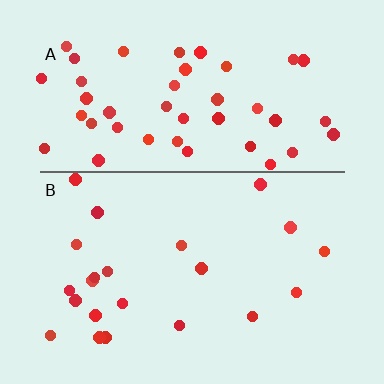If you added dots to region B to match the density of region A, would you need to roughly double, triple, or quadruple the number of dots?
Approximately double.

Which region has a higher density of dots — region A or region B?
A (the top).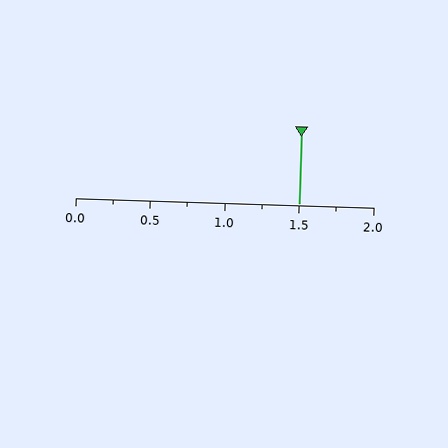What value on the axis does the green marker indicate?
The marker indicates approximately 1.5.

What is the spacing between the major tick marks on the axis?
The major ticks are spaced 0.5 apart.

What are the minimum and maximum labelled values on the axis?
The axis runs from 0.0 to 2.0.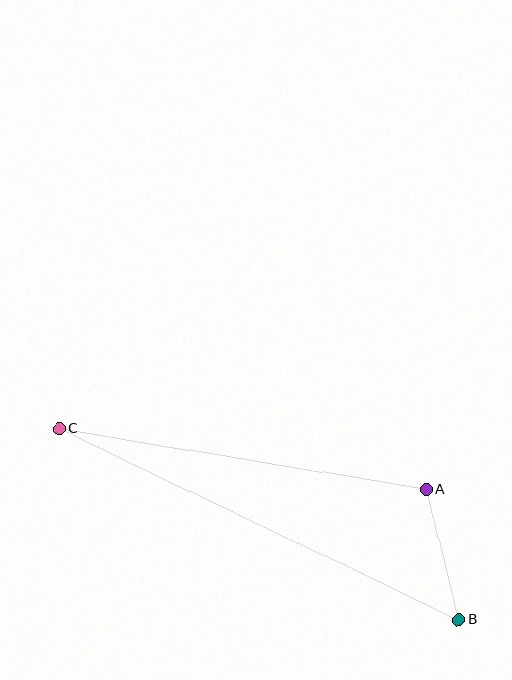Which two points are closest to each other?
Points A and B are closest to each other.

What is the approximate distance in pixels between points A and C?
The distance between A and C is approximately 372 pixels.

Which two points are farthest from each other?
Points B and C are farthest from each other.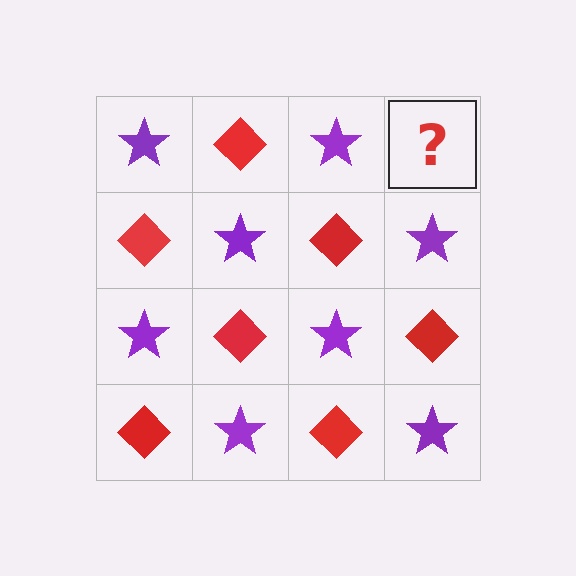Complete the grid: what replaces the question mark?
The question mark should be replaced with a red diamond.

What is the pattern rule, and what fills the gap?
The rule is that it alternates purple star and red diamond in a checkerboard pattern. The gap should be filled with a red diamond.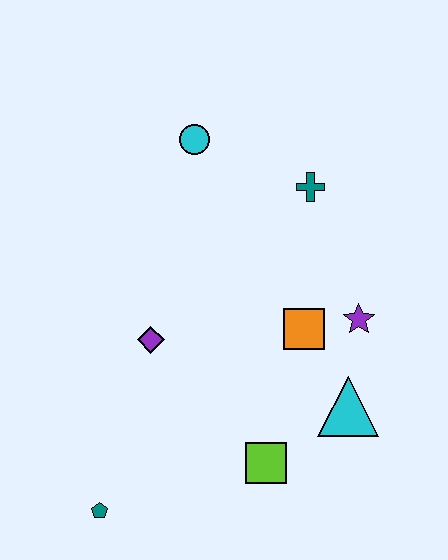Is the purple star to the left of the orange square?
No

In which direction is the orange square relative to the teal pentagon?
The orange square is to the right of the teal pentagon.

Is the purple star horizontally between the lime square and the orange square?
No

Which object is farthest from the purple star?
The teal pentagon is farthest from the purple star.